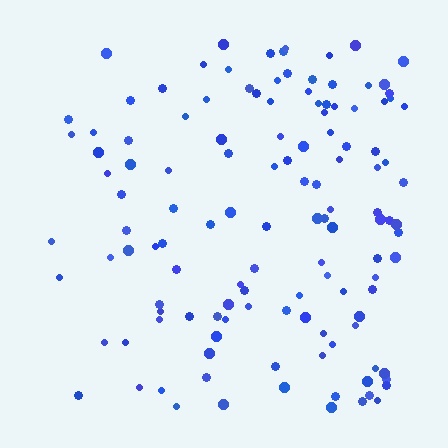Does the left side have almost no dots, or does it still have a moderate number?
Still a moderate number, just noticeably fewer than the right.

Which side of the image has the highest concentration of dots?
The right.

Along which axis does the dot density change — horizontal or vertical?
Horizontal.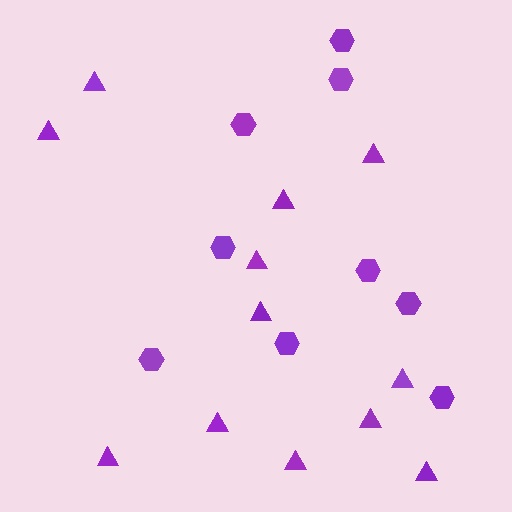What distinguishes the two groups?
There are 2 groups: one group of hexagons (9) and one group of triangles (12).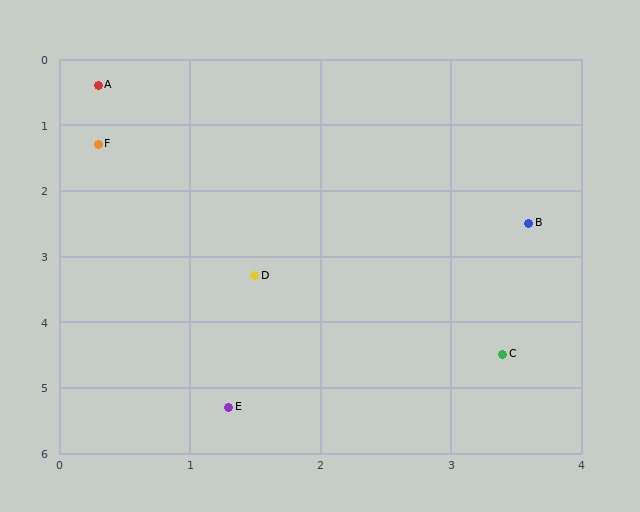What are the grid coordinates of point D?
Point D is at approximately (1.5, 3.3).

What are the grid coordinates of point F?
Point F is at approximately (0.3, 1.3).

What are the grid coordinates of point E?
Point E is at approximately (1.3, 5.3).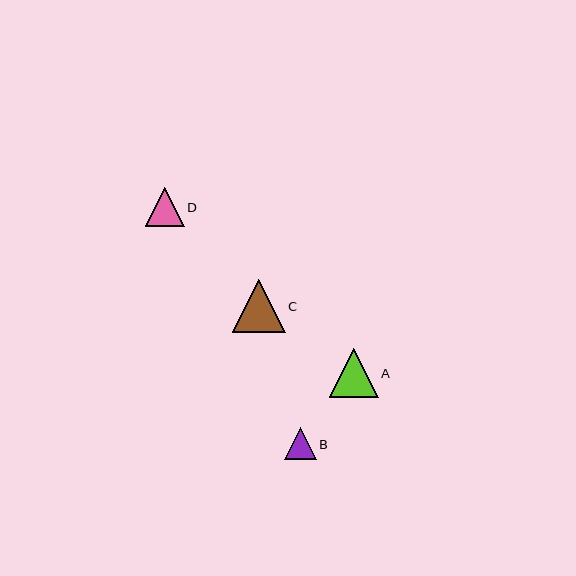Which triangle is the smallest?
Triangle B is the smallest with a size of approximately 32 pixels.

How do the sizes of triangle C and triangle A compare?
Triangle C and triangle A are approximately the same size.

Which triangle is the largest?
Triangle C is the largest with a size of approximately 53 pixels.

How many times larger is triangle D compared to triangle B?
Triangle D is approximately 1.2 times the size of triangle B.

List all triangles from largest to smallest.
From largest to smallest: C, A, D, B.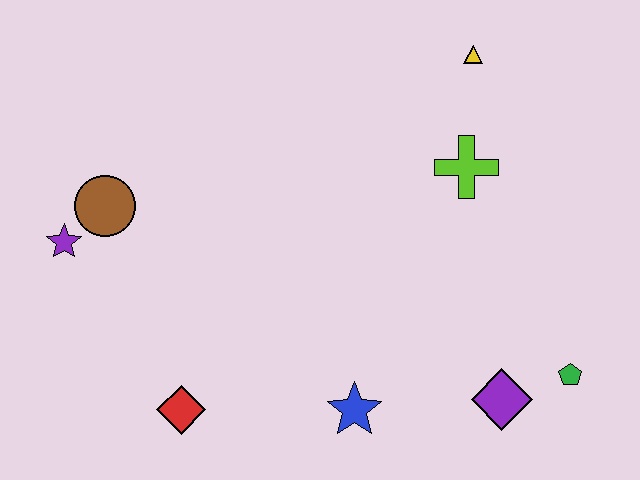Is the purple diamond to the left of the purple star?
No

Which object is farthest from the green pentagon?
The purple star is farthest from the green pentagon.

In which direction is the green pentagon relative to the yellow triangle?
The green pentagon is below the yellow triangle.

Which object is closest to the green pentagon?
The purple diamond is closest to the green pentagon.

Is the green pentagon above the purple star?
No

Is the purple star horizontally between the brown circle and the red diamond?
No